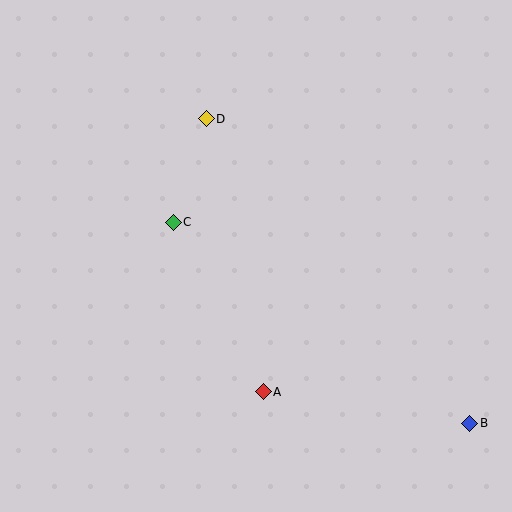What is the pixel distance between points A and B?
The distance between A and B is 209 pixels.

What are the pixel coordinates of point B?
Point B is at (470, 423).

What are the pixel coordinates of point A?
Point A is at (263, 392).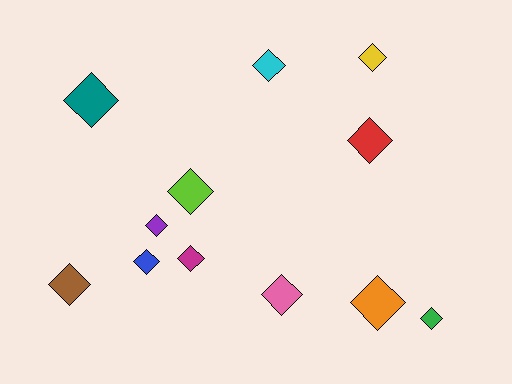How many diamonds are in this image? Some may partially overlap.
There are 12 diamonds.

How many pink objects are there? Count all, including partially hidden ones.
There is 1 pink object.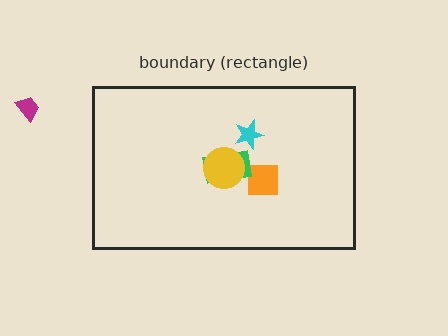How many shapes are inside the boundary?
4 inside, 1 outside.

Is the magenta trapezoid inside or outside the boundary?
Outside.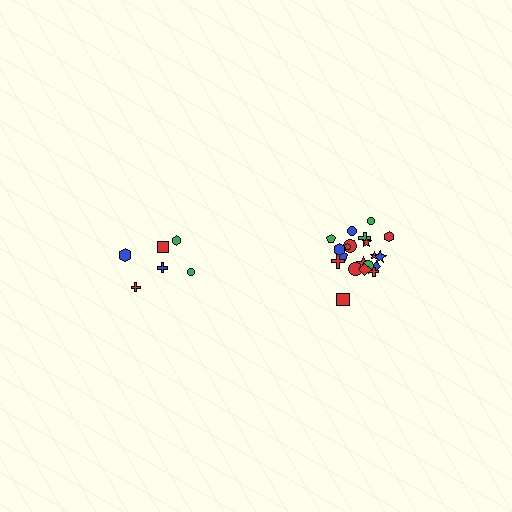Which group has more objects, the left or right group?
The right group.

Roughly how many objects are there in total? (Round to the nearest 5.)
Roughly 30 objects in total.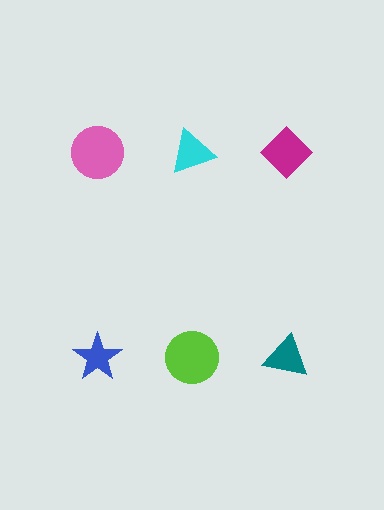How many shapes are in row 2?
3 shapes.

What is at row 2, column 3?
A teal triangle.